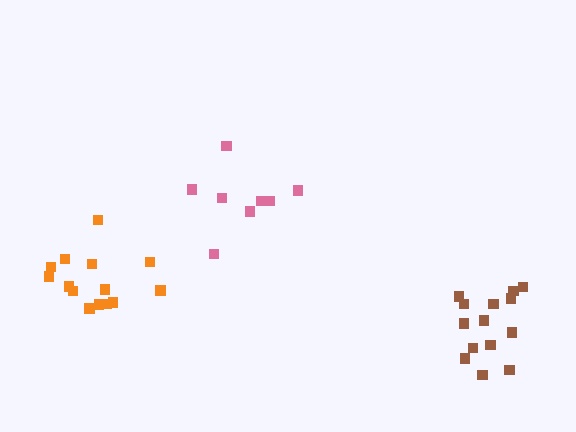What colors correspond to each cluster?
The clusters are colored: brown, pink, orange.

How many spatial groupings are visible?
There are 3 spatial groupings.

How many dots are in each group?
Group 1: 14 dots, Group 2: 8 dots, Group 3: 14 dots (36 total).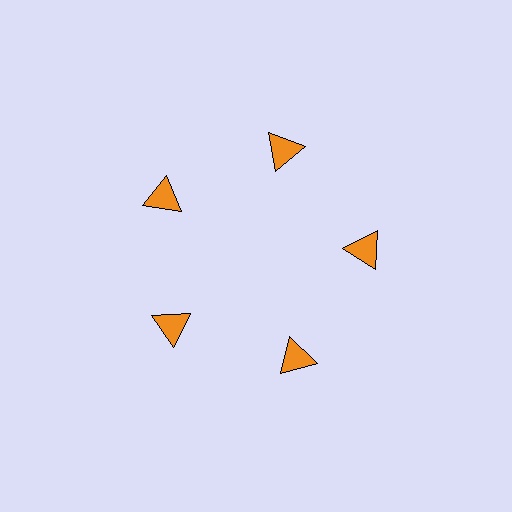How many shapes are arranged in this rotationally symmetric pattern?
There are 5 shapes, arranged in 5 groups of 1.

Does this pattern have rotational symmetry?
Yes, this pattern has 5-fold rotational symmetry. It looks the same after rotating 72 degrees around the center.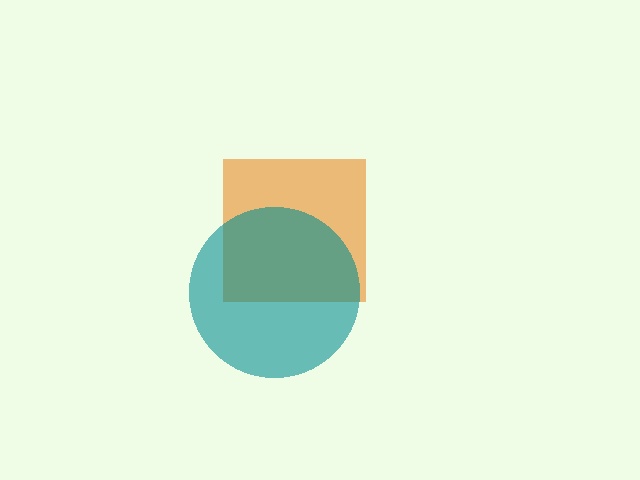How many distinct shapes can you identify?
There are 2 distinct shapes: an orange square, a teal circle.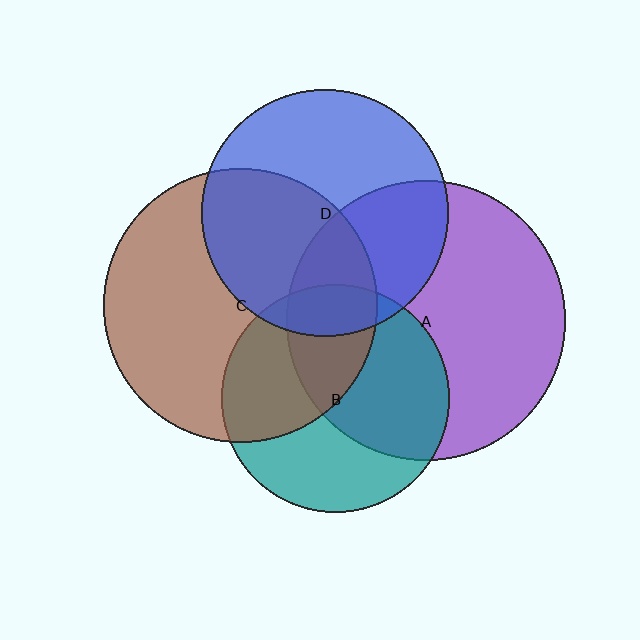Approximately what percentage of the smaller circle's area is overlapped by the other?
Approximately 35%.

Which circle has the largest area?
Circle A (purple).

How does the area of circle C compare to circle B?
Approximately 1.4 times.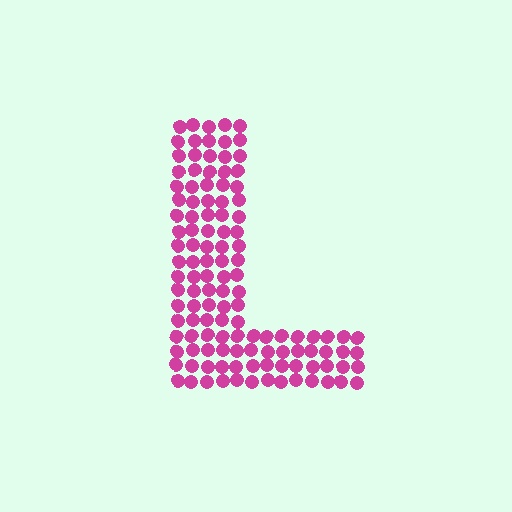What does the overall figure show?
The overall figure shows the letter L.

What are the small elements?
The small elements are circles.